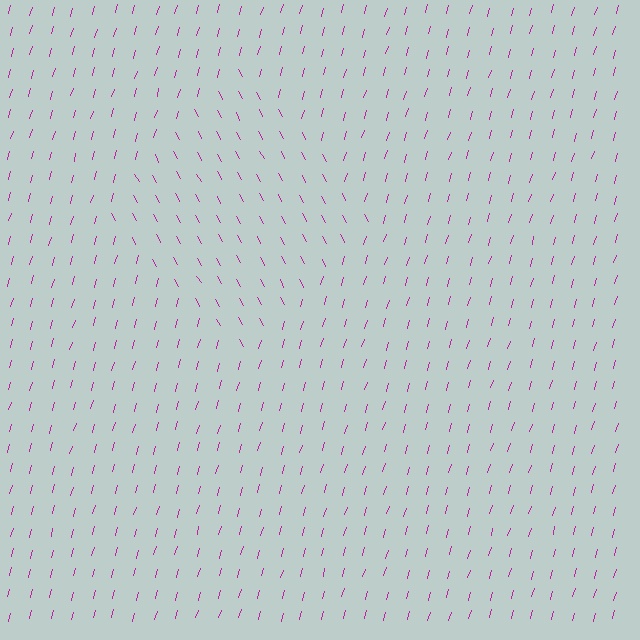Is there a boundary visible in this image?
Yes, there is a texture boundary formed by a change in line orientation.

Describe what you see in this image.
The image is filled with small magenta line segments. A diamond region in the image has lines oriented differently from the surrounding lines, creating a visible texture boundary.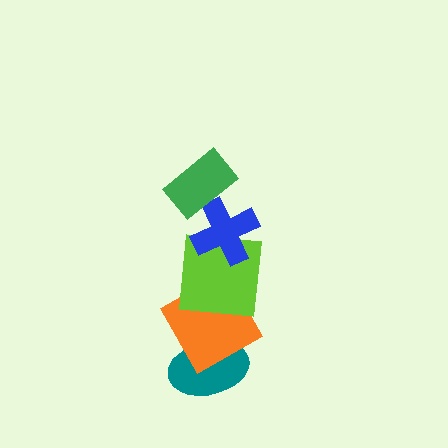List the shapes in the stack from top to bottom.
From top to bottom: the green rectangle, the blue cross, the lime square, the orange square, the teal ellipse.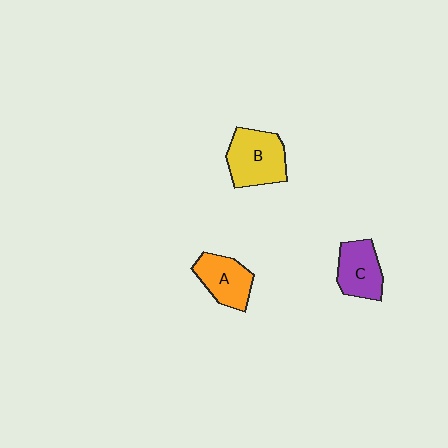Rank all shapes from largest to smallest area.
From largest to smallest: B (yellow), A (orange), C (purple).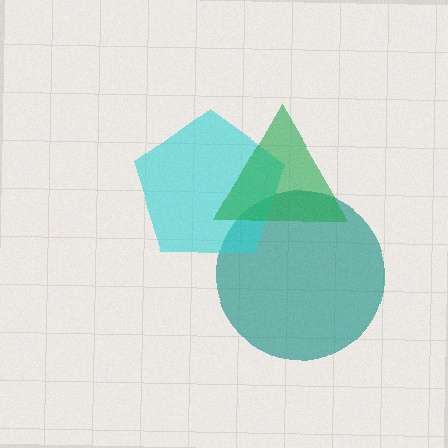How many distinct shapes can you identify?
There are 3 distinct shapes: a teal circle, a cyan pentagon, a green triangle.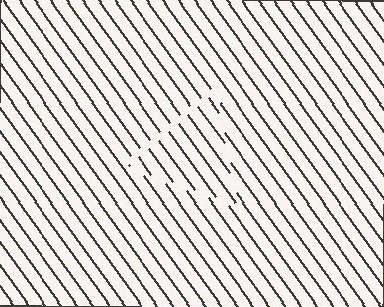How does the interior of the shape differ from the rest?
The interior of the shape contains the same grating, shifted by half a period — the contour is defined by the phase discontinuity where line-ends from the inner and outer gratings abut.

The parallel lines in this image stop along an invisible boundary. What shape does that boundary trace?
An illusory triangle. The interior of the shape contains the same grating, shifted by half a period — the contour is defined by the phase discontinuity where line-ends from the inner and outer gratings abut.